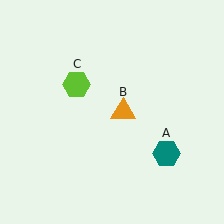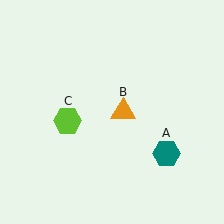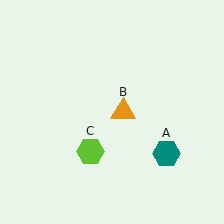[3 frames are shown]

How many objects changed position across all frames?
1 object changed position: lime hexagon (object C).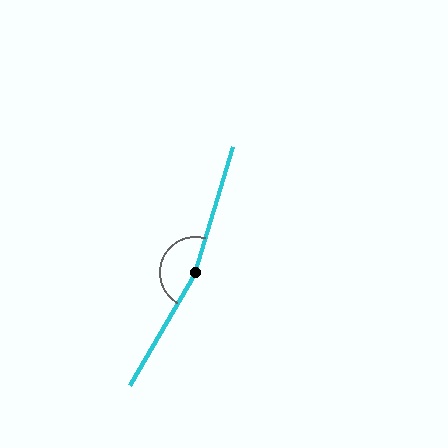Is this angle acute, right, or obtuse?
It is obtuse.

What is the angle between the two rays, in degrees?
Approximately 167 degrees.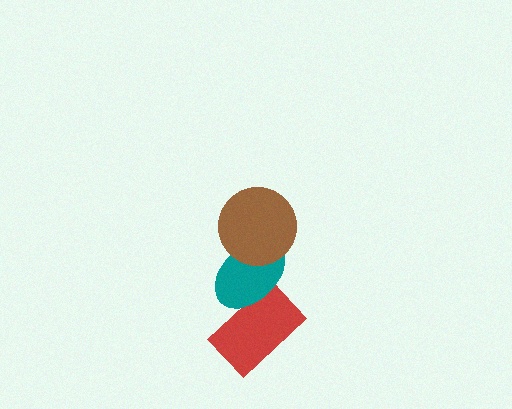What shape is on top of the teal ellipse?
The brown circle is on top of the teal ellipse.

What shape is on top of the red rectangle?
The teal ellipse is on top of the red rectangle.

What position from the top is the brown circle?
The brown circle is 1st from the top.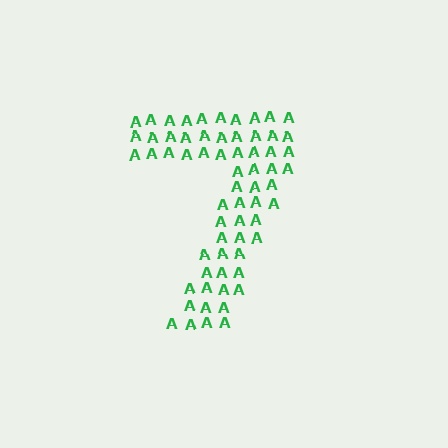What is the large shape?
The large shape is the digit 7.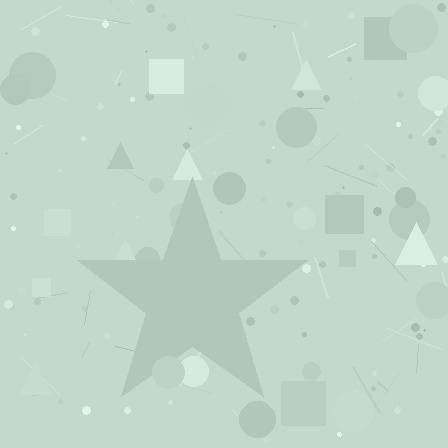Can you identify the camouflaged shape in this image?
The camouflaged shape is a star.